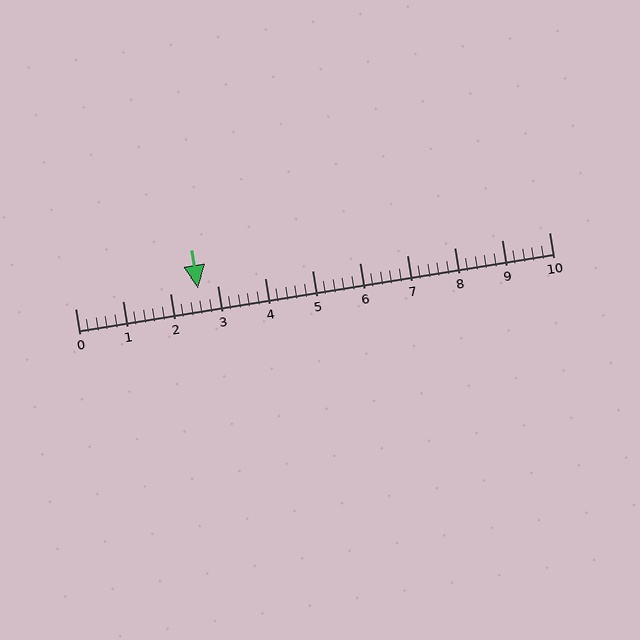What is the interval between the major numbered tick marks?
The major tick marks are spaced 1 units apart.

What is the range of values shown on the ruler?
The ruler shows values from 0 to 10.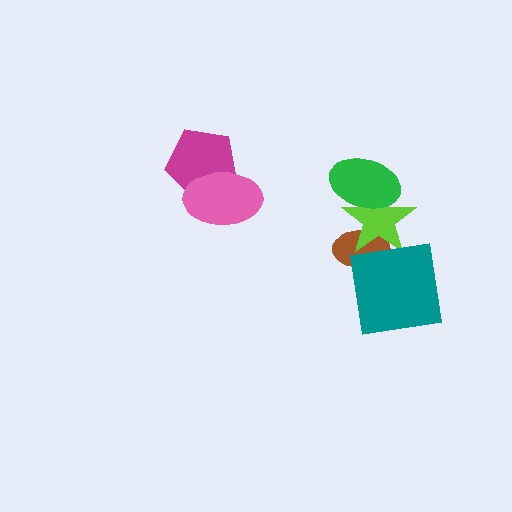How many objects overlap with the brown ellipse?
2 objects overlap with the brown ellipse.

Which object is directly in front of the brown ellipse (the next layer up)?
The lime star is directly in front of the brown ellipse.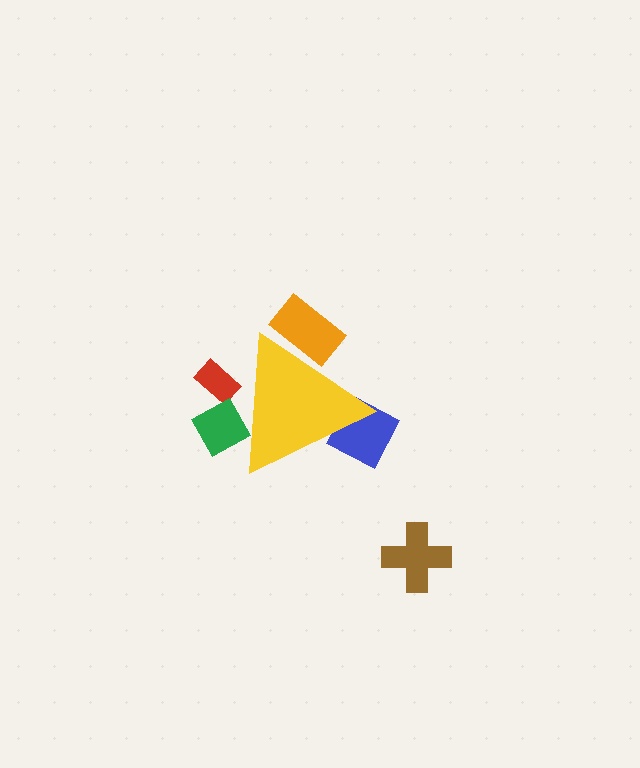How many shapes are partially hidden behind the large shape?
4 shapes are partially hidden.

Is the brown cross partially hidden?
No, the brown cross is fully visible.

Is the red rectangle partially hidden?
Yes, the red rectangle is partially hidden behind the yellow triangle.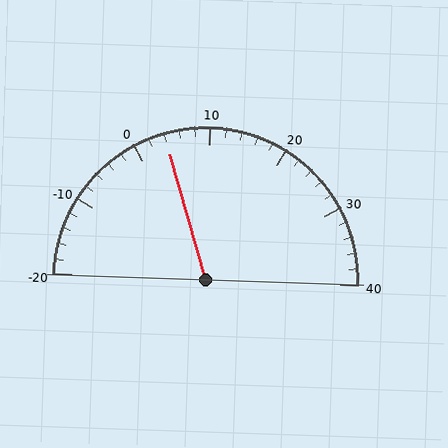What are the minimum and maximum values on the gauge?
The gauge ranges from -20 to 40.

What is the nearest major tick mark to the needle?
The nearest major tick mark is 0.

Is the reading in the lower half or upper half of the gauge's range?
The reading is in the lower half of the range (-20 to 40).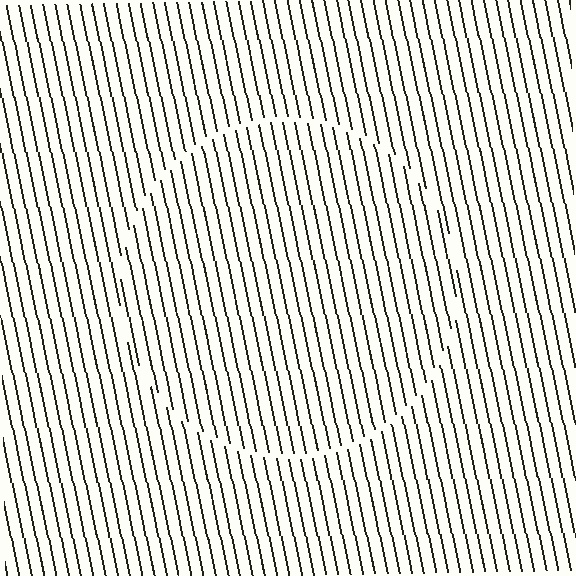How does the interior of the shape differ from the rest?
The interior of the shape contains the same grating, shifted by half a period — the contour is defined by the phase discontinuity where line-ends from the inner and outer gratings abut.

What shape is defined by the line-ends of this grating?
An illusory circle. The interior of the shape contains the same grating, shifted by half a period — the contour is defined by the phase discontinuity where line-ends from the inner and outer gratings abut.